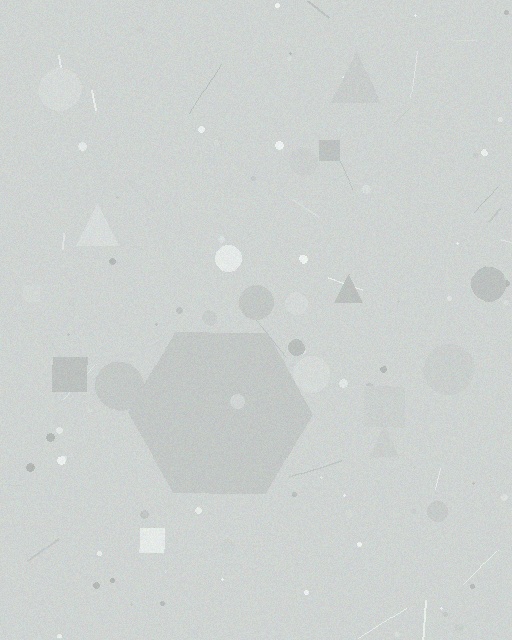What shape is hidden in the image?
A hexagon is hidden in the image.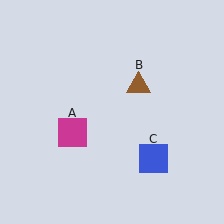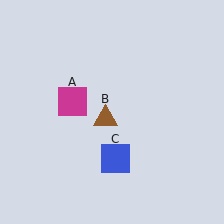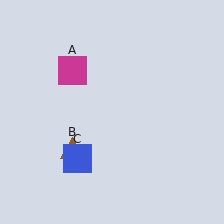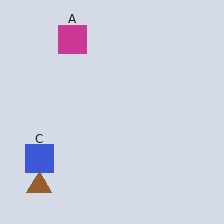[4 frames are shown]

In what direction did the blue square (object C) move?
The blue square (object C) moved left.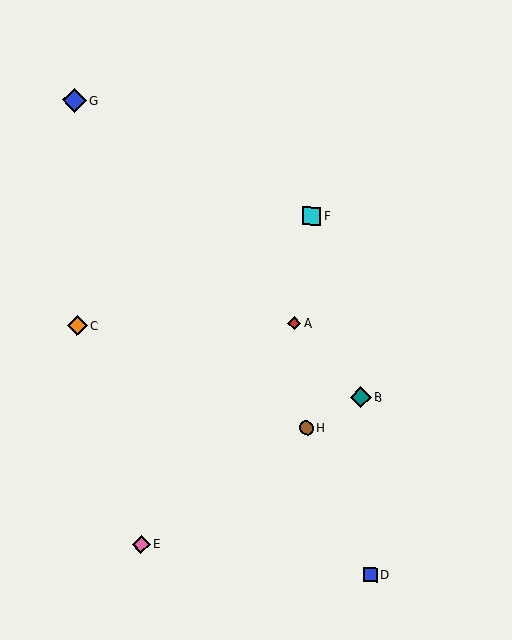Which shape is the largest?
The blue diamond (labeled G) is the largest.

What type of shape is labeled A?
Shape A is a red diamond.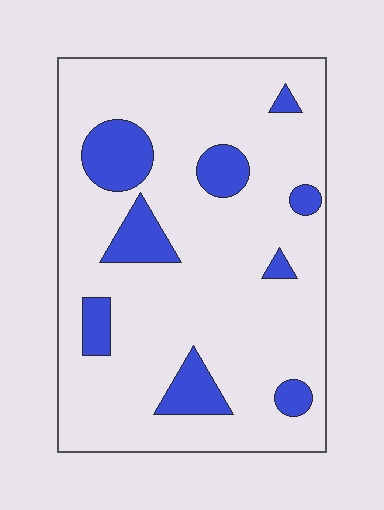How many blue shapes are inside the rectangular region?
9.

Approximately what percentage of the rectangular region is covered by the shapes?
Approximately 15%.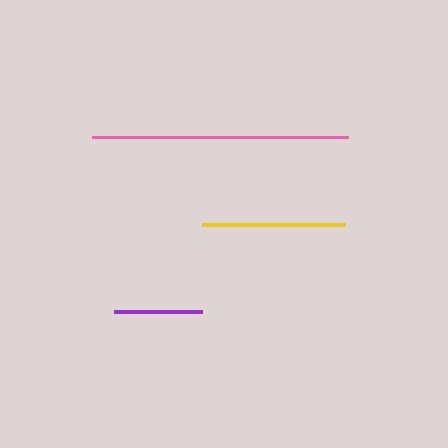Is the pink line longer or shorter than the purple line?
The pink line is longer than the purple line.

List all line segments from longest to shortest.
From longest to shortest: pink, yellow, purple.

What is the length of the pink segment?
The pink segment is approximately 256 pixels long.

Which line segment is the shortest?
The purple line is the shortest at approximately 88 pixels.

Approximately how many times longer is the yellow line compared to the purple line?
The yellow line is approximately 1.6 times the length of the purple line.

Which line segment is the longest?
The pink line is the longest at approximately 256 pixels.